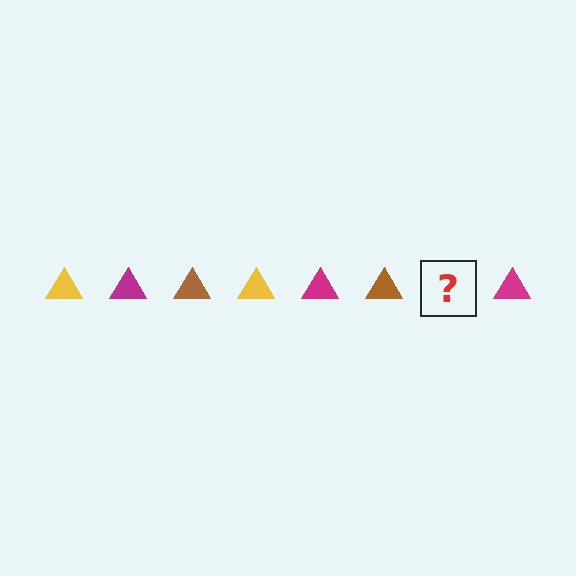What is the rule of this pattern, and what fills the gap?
The rule is that the pattern cycles through yellow, magenta, brown triangles. The gap should be filled with a yellow triangle.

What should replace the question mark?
The question mark should be replaced with a yellow triangle.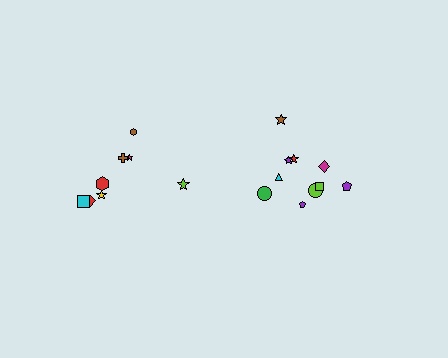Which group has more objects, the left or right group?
The right group.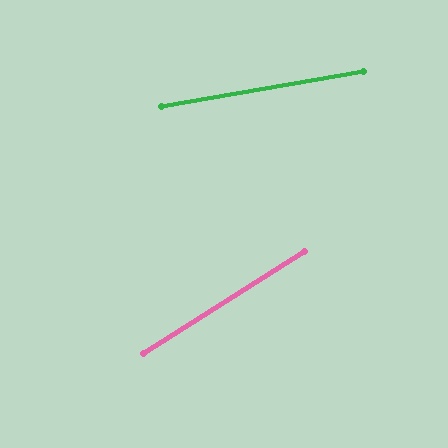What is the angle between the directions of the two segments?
Approximately 22 degrees.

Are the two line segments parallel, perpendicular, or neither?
Neither parallel nor perpendicular — they differ by about 22°.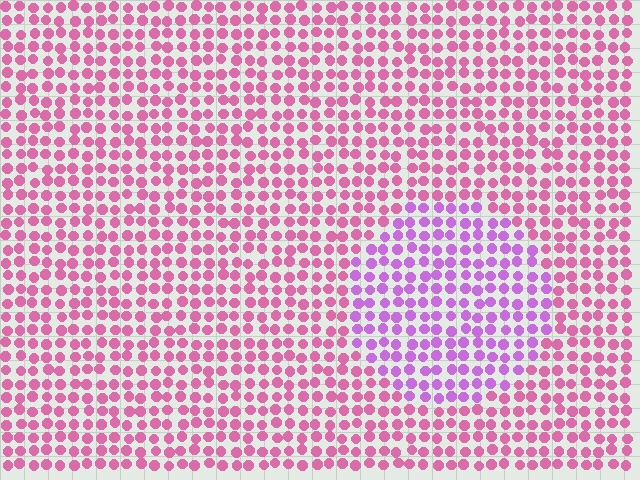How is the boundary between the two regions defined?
The boundary is defined purely by a slight shift in hue (about 37 degrees). Spacing, size, and orientation are identical on both sides.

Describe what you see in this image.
The image is filled with small pink elements in a uniform arrangement. A circle-shaped region is visible where the elements are tinted to a slightly different hue, forming a subtle color boundary.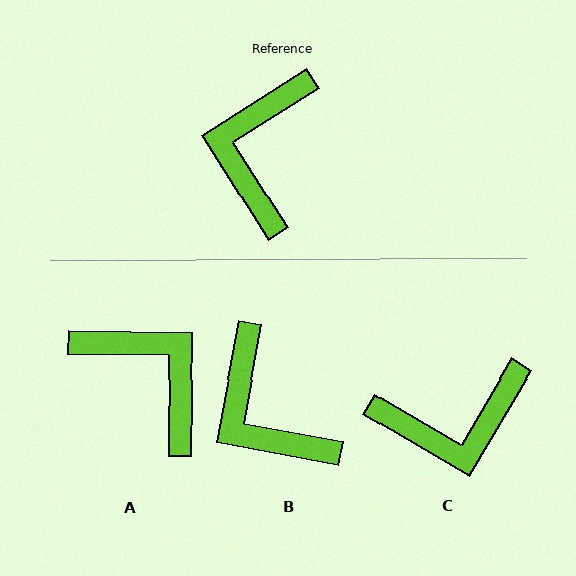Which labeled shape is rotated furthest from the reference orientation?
A, about 123 degrees away.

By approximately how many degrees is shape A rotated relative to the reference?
Approximately 123 degrees clockwise.